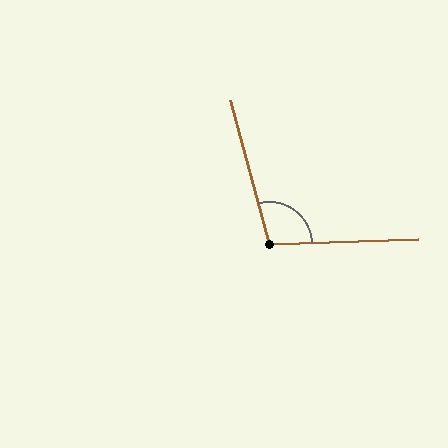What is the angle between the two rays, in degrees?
Approximately 103 degrees.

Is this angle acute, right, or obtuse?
It is obtuse.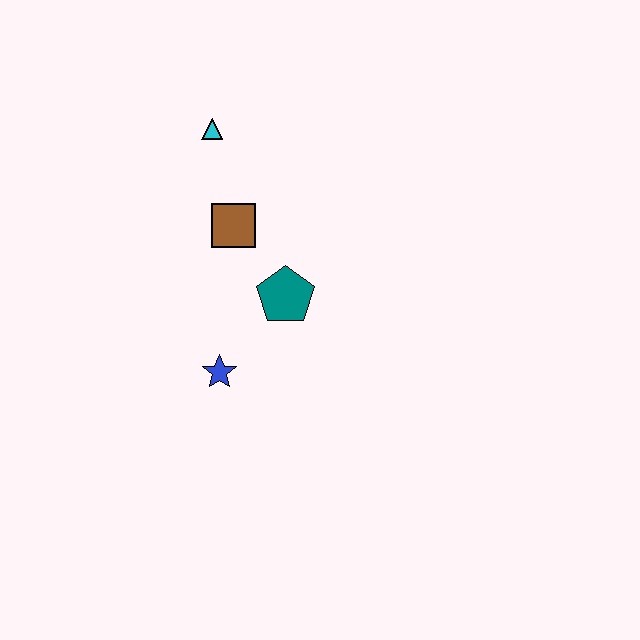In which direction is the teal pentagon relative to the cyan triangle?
The teal pentagon is below the cyan triangle.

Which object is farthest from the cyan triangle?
The blue star is farthest from the cyan triangle.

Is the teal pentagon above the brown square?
No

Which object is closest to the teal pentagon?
The brown square is closest to the teal pentagon.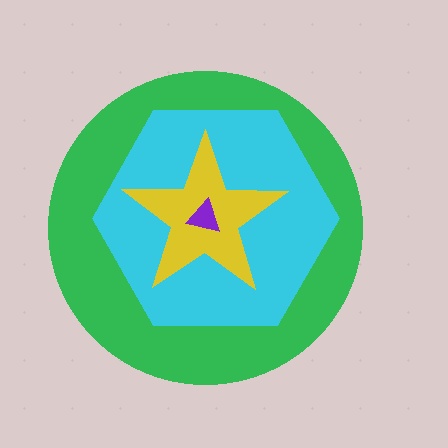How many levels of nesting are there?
4.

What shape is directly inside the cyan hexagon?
The yellow star.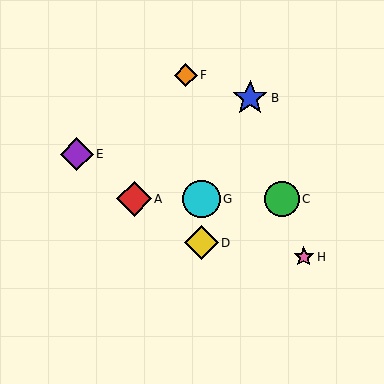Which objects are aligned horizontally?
Objects A, C, G are aligned horizontally.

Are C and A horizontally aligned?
Yes, both are at y≈199.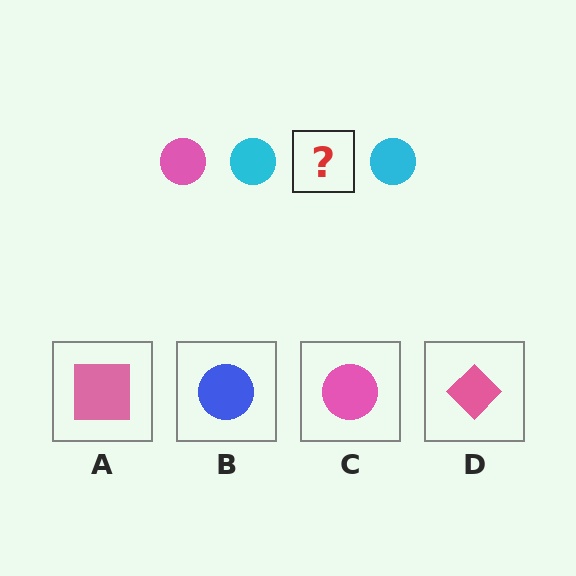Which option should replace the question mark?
Option C.